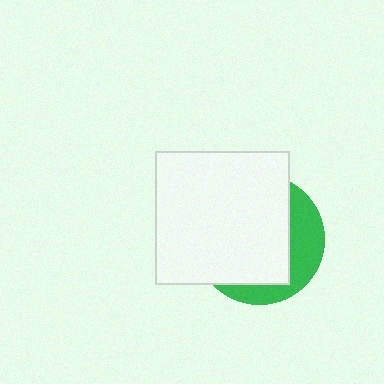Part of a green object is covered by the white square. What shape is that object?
It is a circle.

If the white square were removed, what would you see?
You would see the complete green circle.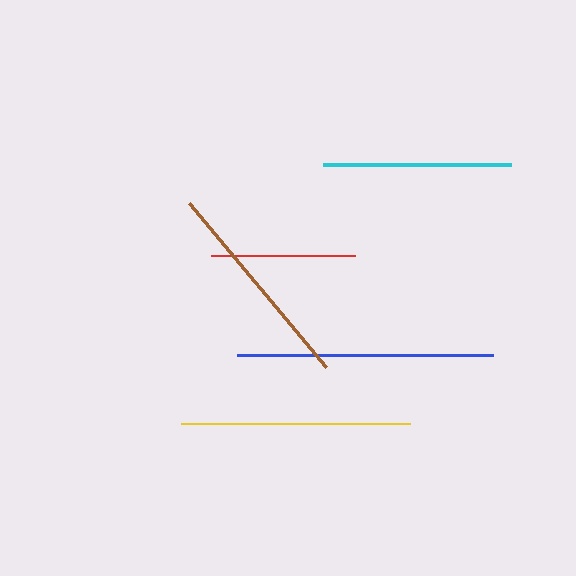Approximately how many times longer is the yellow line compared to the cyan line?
The yellow line is approximately 1.2 times the length of the cyan line.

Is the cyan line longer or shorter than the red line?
The cyan line is longer than the red line.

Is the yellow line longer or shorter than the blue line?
The blue line is longer than the yellow line.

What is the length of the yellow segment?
The yellow segment is approximately 228 pixels long.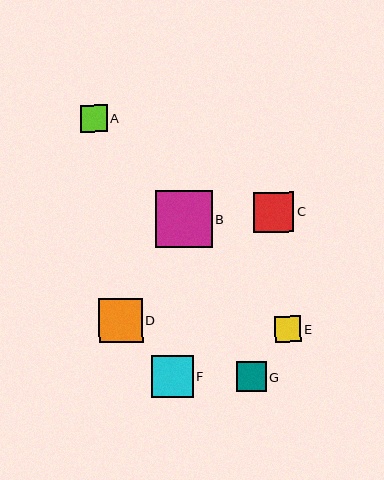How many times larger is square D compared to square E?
Square D is approximately 1.7 times the size of square E.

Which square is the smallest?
Square E is the smallest with a size of approximately 26 pixels.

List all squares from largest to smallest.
From largest to smallest: B, D, F, C, G, A, E.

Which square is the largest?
Square B is the largest with a size of approximately 57 pixels.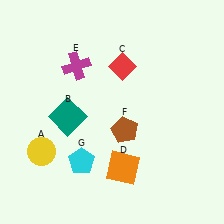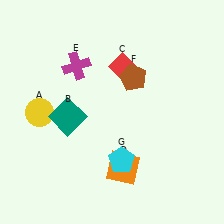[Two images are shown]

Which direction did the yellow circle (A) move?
The yellow circle (A) moved up.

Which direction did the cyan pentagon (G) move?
The cyan pentagon (G) moved right.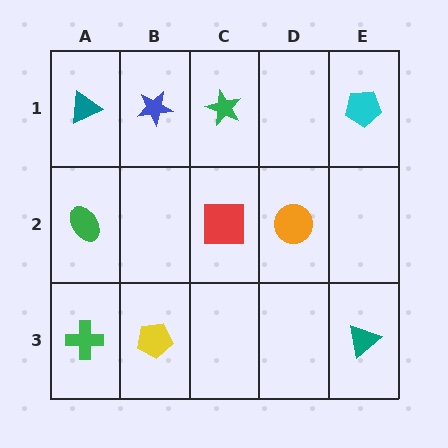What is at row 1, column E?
A cyan pentagon.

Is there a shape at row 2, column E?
No, that cell is empty.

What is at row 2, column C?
A red square.